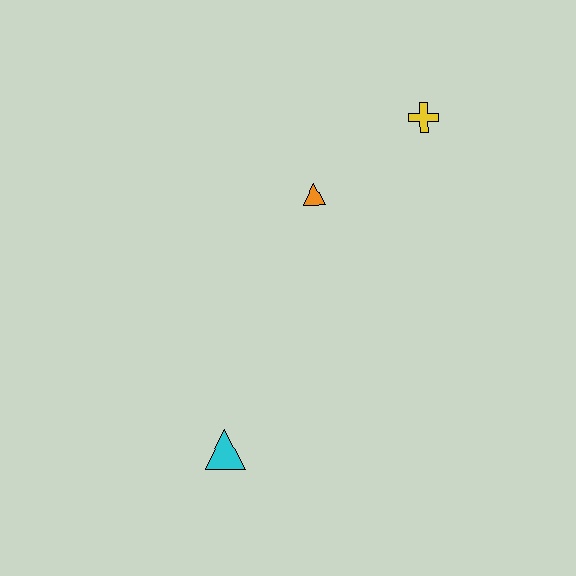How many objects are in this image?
There are 3 objects.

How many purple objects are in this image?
There are no purple objects.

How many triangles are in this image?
There are 2 triangles.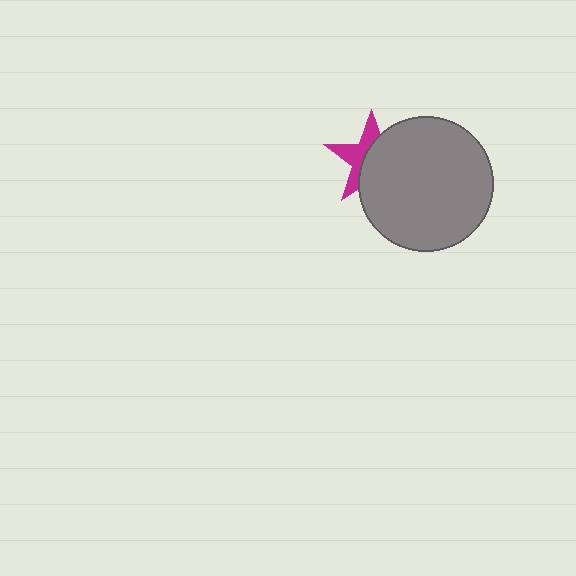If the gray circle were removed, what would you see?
You would see the complete magenta star.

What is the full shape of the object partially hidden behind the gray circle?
The partially hidden object is a magenta star.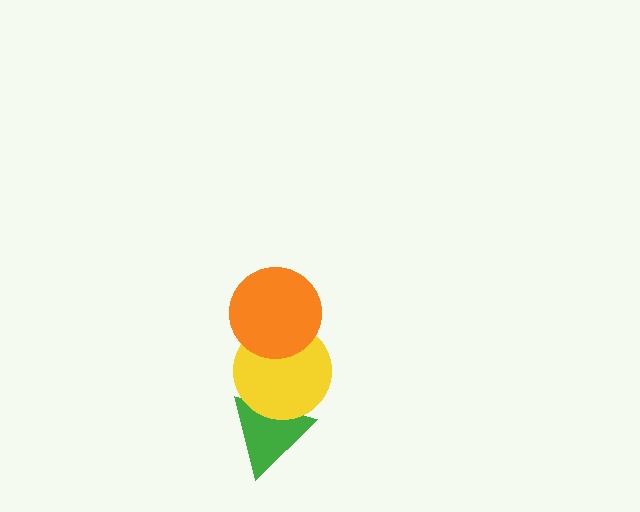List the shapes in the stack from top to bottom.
From top to bottom: the orange circle, the yellow circle, the green triangle.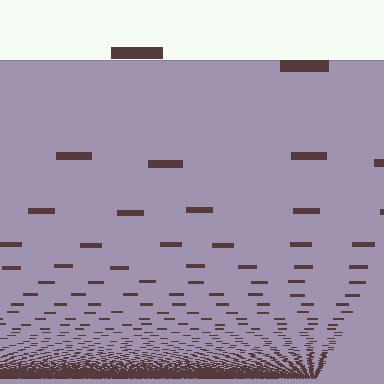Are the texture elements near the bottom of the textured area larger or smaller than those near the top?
Smaller. The gradient is inverted — elements near the bottom are smaller and denser.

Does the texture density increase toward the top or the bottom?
Density increases toward the bottom.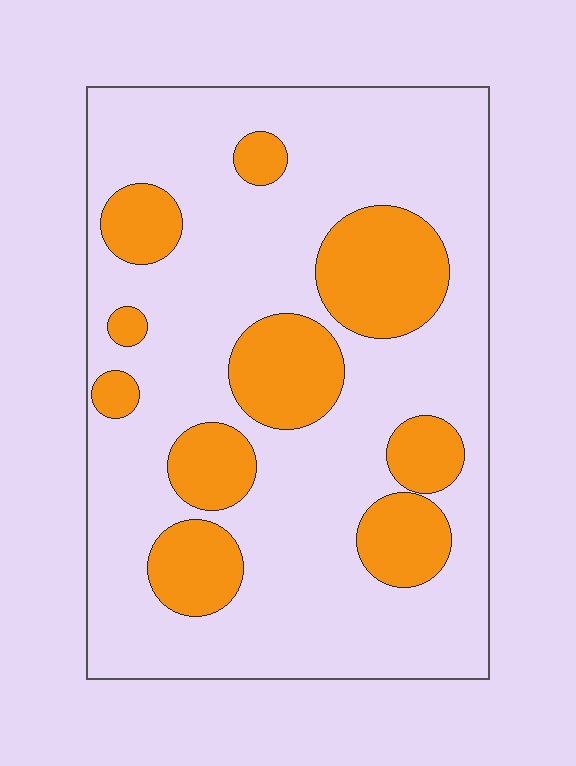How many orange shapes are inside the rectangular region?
10.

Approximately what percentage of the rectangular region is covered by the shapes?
Approximately 25%.